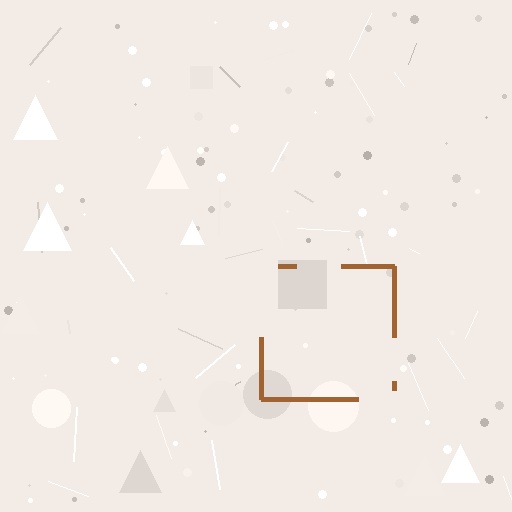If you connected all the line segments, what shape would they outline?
They would outline a square.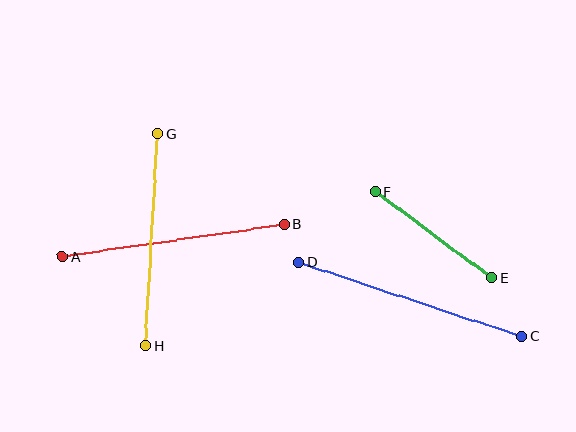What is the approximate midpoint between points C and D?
The midpoint is at approximately (410, 299) pixels.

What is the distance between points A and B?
The distance is approximately 224 pixels.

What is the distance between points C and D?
The distance is approximately 235 pixels.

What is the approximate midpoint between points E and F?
The midpoint is at approximately (433, 235) pixels.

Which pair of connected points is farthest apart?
Points C and D are farthest apart.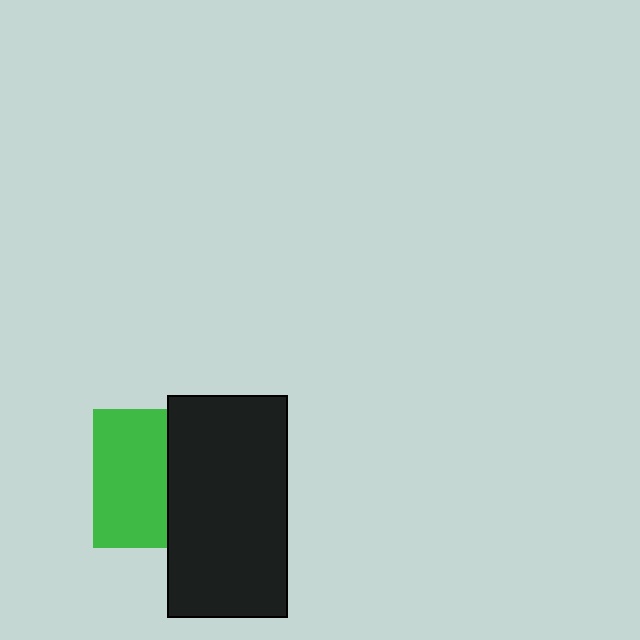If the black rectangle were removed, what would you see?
You would see the complete green square.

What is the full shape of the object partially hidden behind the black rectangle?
The partially hidden object is a green square.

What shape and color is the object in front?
The object in front is a black rectangle.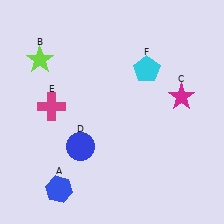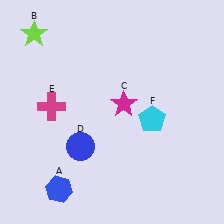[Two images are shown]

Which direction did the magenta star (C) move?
The magenta star (C) moved left.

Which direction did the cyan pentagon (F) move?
The cyan pentagon (F) moved down.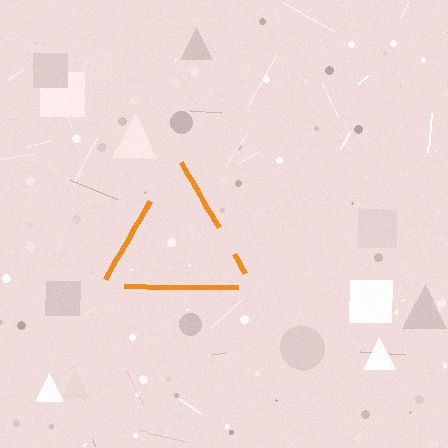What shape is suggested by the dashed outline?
The dashed outline suggests a triangle.